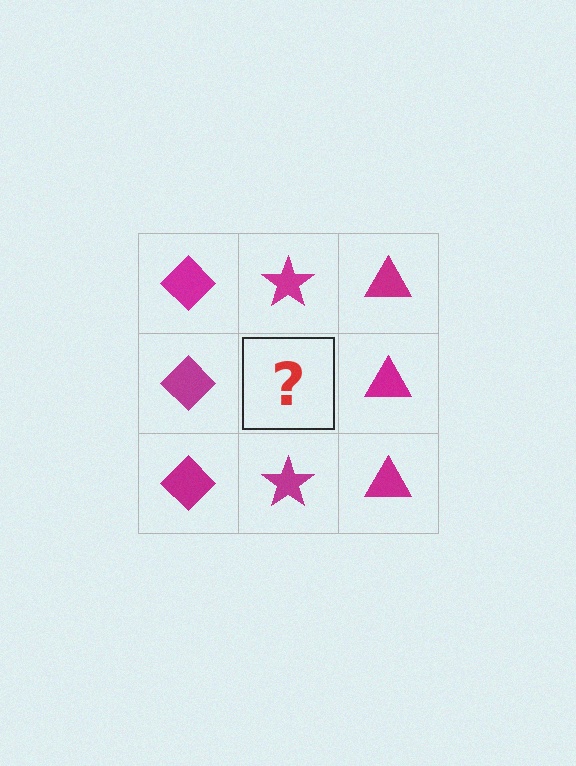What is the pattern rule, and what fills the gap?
The rule is that each column has a consistent shape. The gap should be filled with a magenta star.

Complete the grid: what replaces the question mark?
The question mark should be replaced with a magenta star.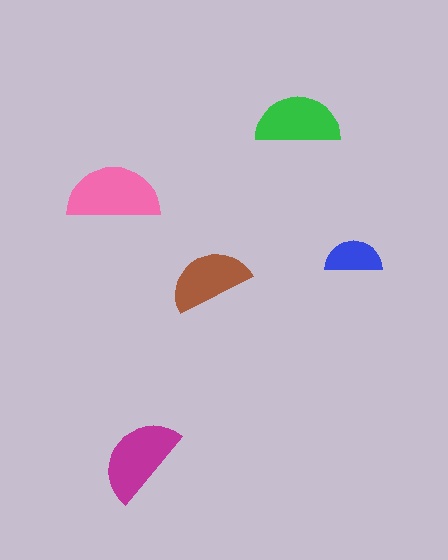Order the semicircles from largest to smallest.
the pink one, the magenta one, the green one, the brown one, the blue one.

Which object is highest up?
The green semicircle is topmost.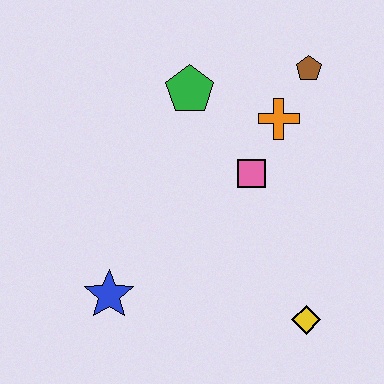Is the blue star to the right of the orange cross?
No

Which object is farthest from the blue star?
The brown pentagon is farthest from the blue star.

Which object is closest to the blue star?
The pink square is closest to the blue star.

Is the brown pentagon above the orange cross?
Yes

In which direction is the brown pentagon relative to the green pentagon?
The brown pentagon is to the right of the green pentagon.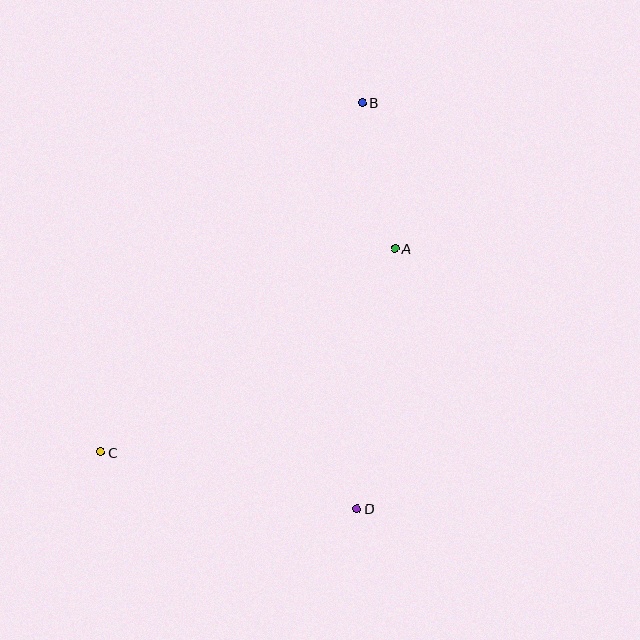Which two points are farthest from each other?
Points B and C are farthest from each other.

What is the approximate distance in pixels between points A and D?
The distance between A and D is approximately 263 pixels.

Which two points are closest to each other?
Points A and B are closest to each other.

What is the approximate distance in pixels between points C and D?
The distance between C and D is approximately 262 pixels.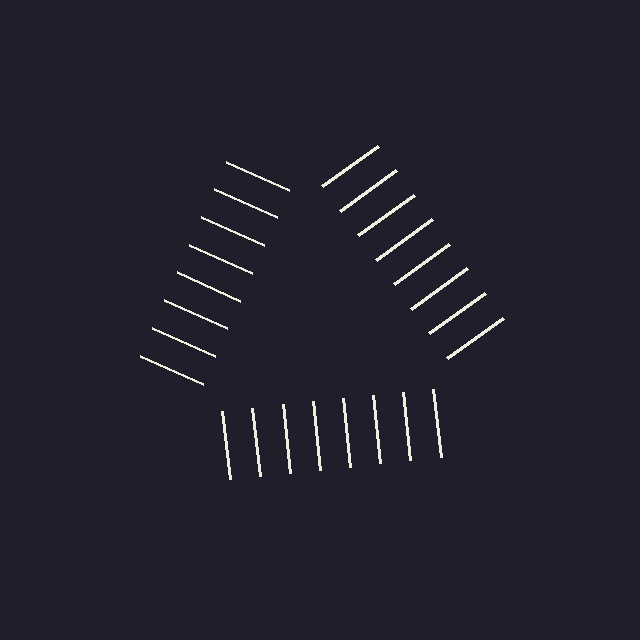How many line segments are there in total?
24 — 8 along each of the 3 edges.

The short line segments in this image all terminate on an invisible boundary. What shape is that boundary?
An illusory triangle — the line segments terminate on its edges but no continuous stroke is drawn.